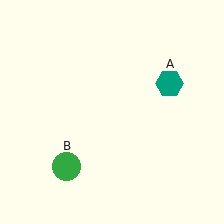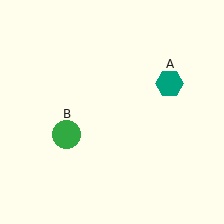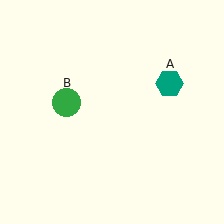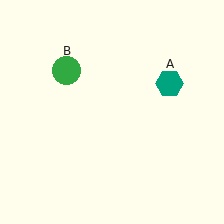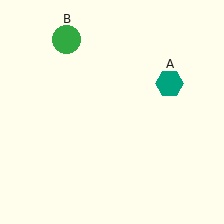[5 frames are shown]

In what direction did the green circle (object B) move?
The green circle (object B) moved up.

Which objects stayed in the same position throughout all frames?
Teal hexagon (object A) remained stationary.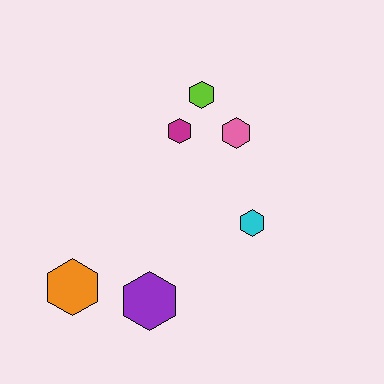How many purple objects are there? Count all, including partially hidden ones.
There is 1 purple object.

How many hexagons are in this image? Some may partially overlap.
There are 6 hexagons.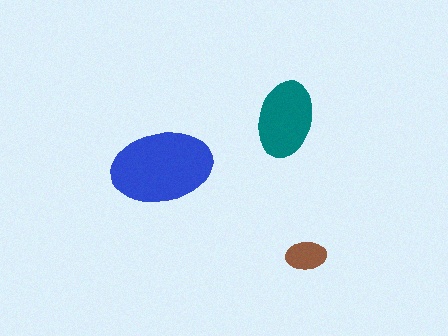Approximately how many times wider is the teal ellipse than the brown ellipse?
About 2 times wider.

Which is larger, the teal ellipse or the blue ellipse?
The blue one.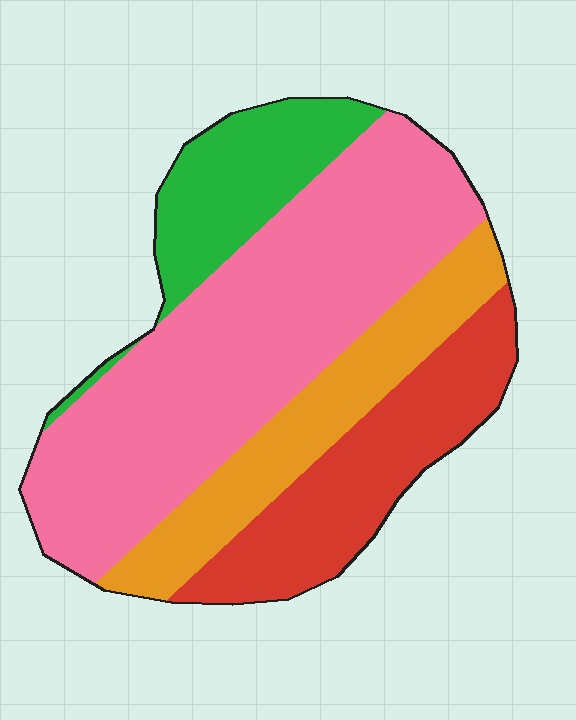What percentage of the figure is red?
Red covers around 20% of the figure.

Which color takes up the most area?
Pink, at roughly 45%.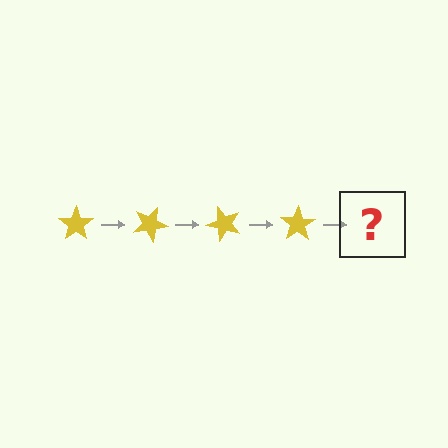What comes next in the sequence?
The next element should be a yellow star rotated 100 degrees.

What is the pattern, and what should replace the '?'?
The pattern is that the star rotates 25 degrees each step. The '?' should be a yellow star rotated 100 degrees.